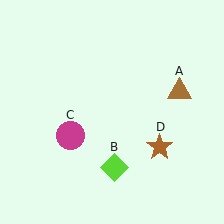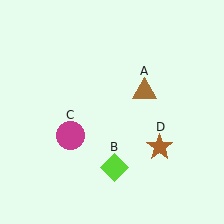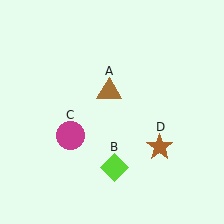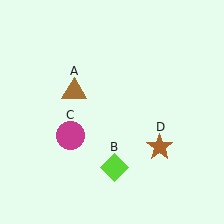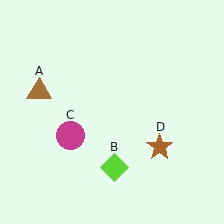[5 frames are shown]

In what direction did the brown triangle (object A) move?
The brown triangle (object A) moved left.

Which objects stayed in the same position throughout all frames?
Lime diamond (object B) and magenta circle (object C) and brown star (object D) remained stationary.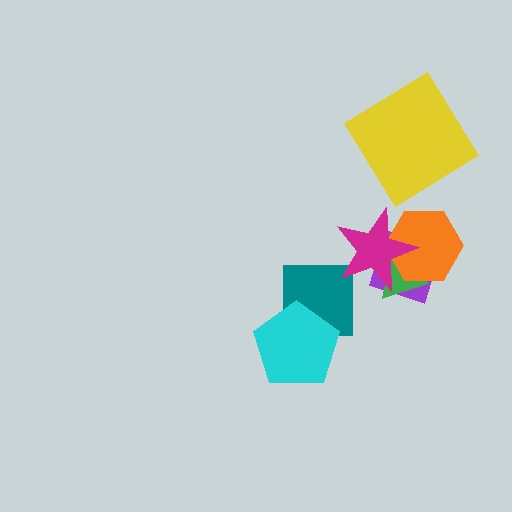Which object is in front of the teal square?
The cyan pentagon is in front of the teal square.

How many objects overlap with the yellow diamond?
0 objects overlap with the yellow diamond.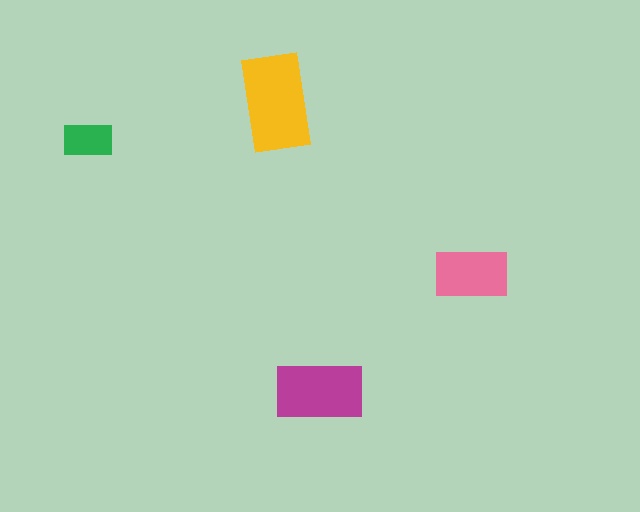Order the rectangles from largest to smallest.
the yellow one, the magenta one, the pink one, the green one.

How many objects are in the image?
There are 4 objects in the image.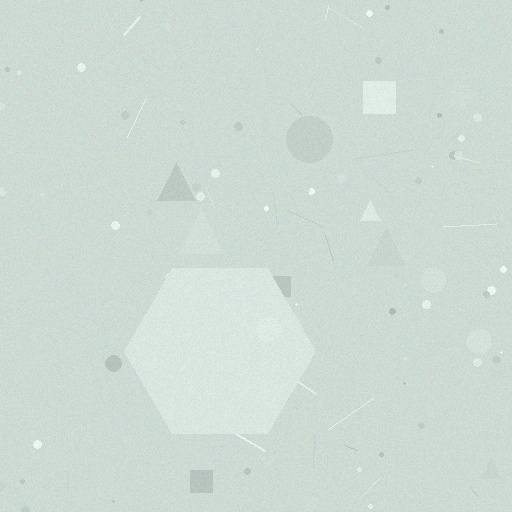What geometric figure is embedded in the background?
A hexagon is embedded in the background.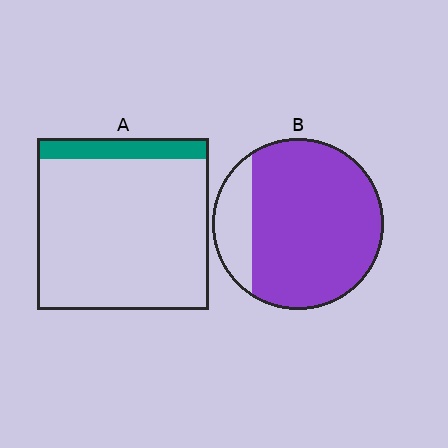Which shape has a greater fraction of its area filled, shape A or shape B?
Shape B.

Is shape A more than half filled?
No.